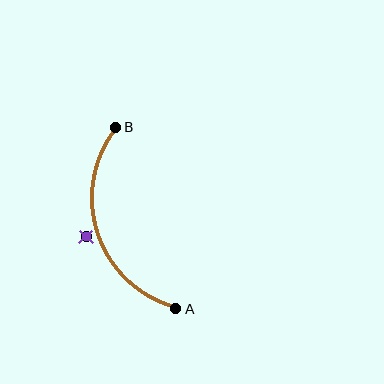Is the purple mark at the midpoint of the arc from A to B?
No — the purple mark does not lie on the arc at all. It sits slightly outside the curve.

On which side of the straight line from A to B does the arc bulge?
The arc bulges to the left of the straight line connecting A and B.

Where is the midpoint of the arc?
The arc midpoint is the point on the curve farthest from the straight line joining A and B. It sits to the left of that line.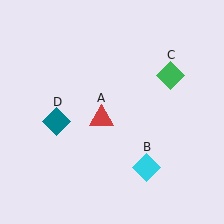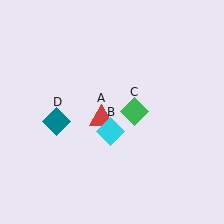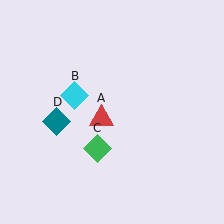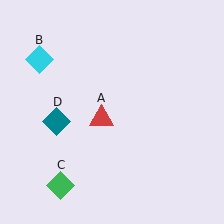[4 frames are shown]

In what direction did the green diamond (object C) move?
The green diamond (object C) moved down and to the left.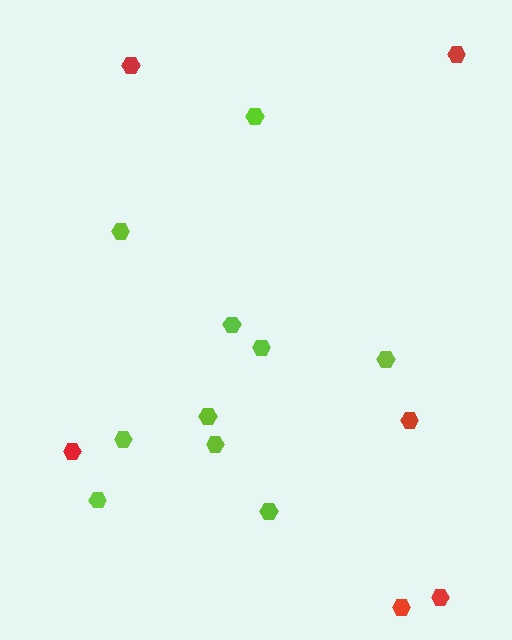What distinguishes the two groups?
There are 2 groups: one group of red hexagons (6) and one group of lime hexagons (10).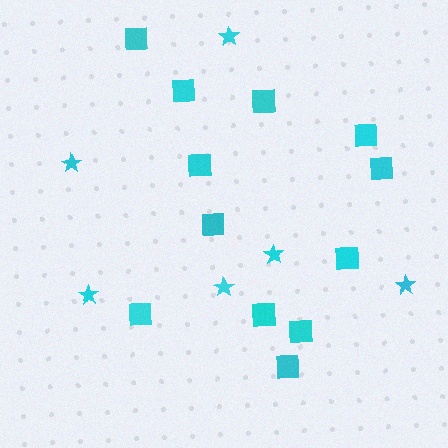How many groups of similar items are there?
There are 2 groups: one group of squares (12) and one group of stars (6).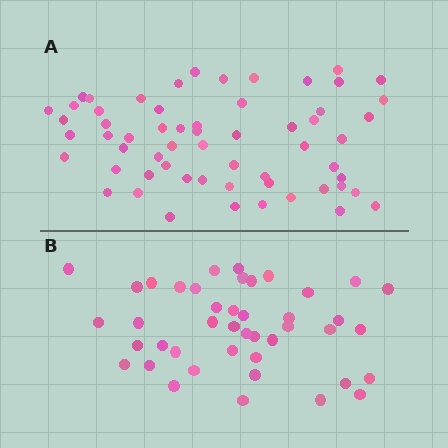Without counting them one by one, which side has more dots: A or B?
Region A (the top region) has more dots.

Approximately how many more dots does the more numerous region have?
Region A has approximately 15 more dots than region B.